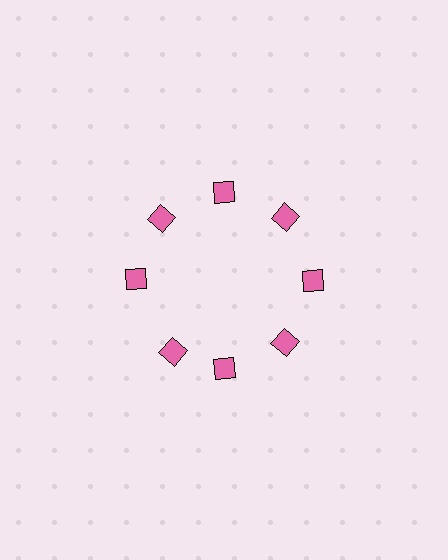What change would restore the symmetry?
The symmetry would be restored by rotating it back into even spacing with its neighbors so that all 8 diamonds sit at equal angles and equal distance from the center.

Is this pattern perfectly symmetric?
No. The 8 pink diamonds are arranged in a ring, but one element near the 8 o'clock position is rotated out of alignment along the ring, breaking the 8-fold rotational symmetry.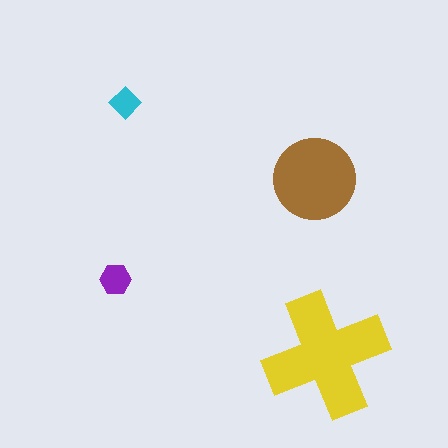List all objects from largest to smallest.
The yellow cross, the brown circle, the purple hexagon, the cyan diamond.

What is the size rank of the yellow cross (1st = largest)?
1st.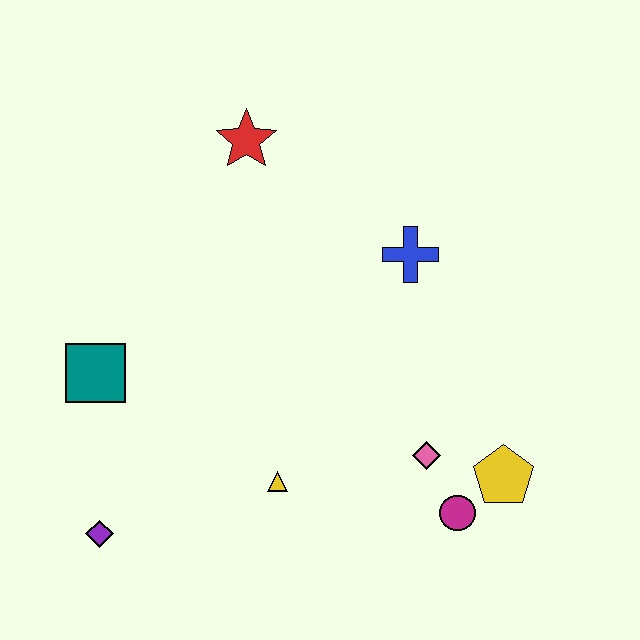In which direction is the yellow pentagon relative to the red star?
The yellow pentagon is below the red star.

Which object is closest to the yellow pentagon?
The magenta circle is closest to the yellow pentagon.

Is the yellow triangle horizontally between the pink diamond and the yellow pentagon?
No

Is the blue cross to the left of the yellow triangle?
No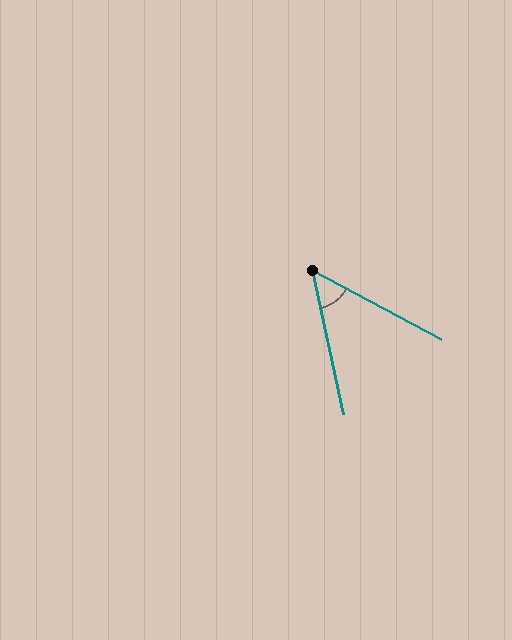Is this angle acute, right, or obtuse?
It is acute.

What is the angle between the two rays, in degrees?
Approximately 50 degrees.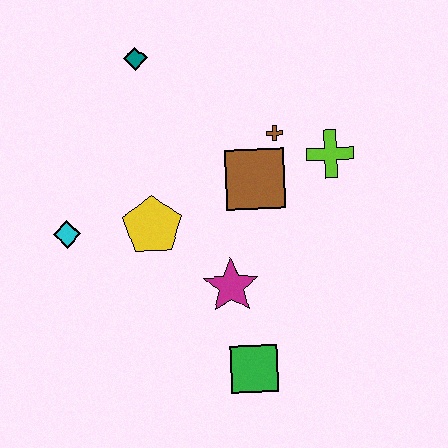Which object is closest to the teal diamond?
The brown cross is closest to the teal diamond.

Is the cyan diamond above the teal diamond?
No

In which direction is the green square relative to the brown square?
The green square is below the brown square.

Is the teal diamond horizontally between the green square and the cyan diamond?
Yes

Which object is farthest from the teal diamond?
The green square is farthest from the teal diamond.